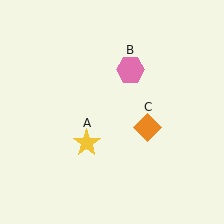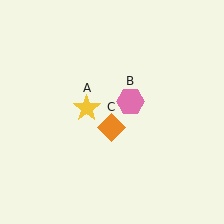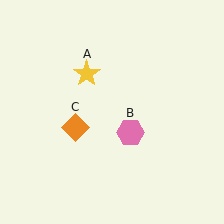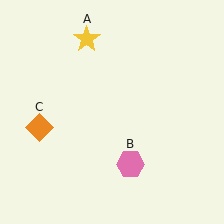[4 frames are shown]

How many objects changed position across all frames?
3 objects changed position: yellow star (object A), pink hexagon (object B), orange diamond (object C).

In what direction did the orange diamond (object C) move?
The orange diamond (object C) moved left.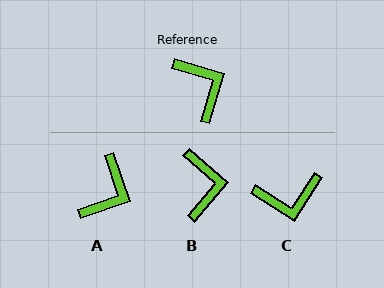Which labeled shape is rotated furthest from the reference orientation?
C, about 107 degrees away.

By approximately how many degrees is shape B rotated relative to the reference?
Approximately 25 degrees clockwise.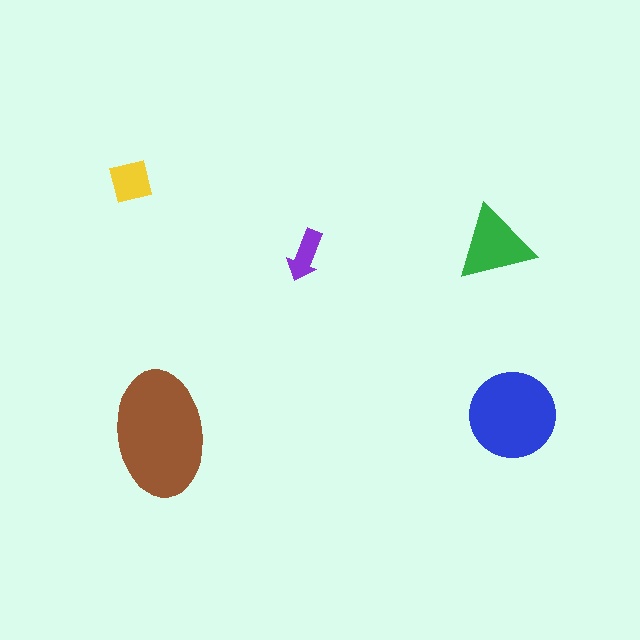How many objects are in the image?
There are 5 objects in the image.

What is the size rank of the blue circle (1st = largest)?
2nd.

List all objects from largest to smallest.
The brown ellipse, the blue circle, the green triangle, the yellow square, the purple arrow.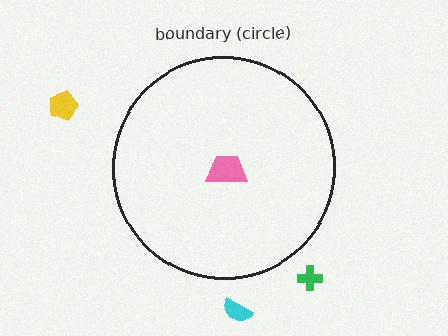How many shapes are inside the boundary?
1 inside, 3 outside.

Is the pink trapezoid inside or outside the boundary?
Inside.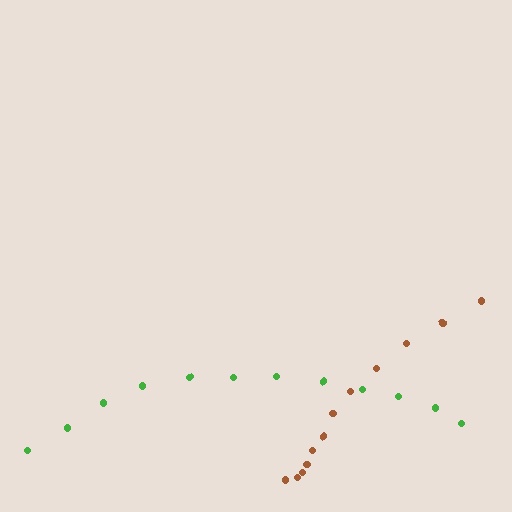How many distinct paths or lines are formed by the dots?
There are 2 distinct paths.